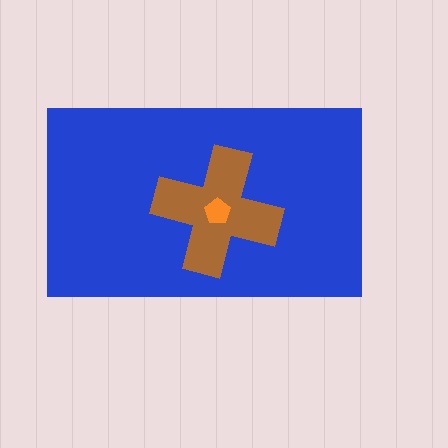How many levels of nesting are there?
3.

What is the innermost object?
The orange pentagon.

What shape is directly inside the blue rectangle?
The brown cross.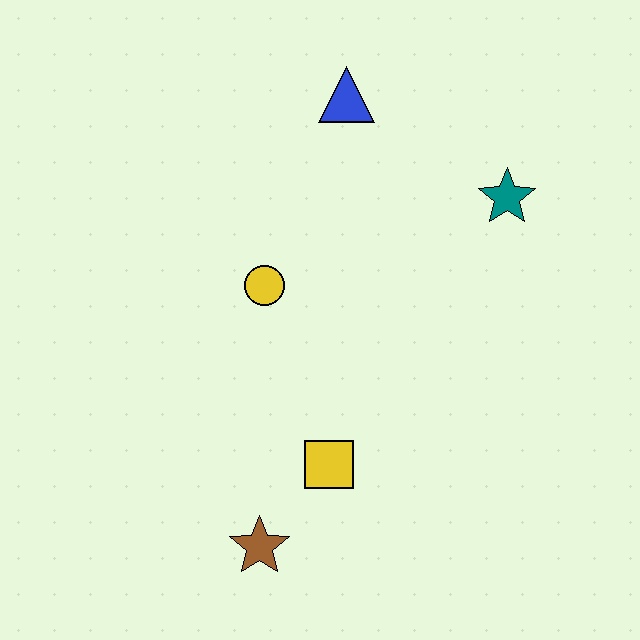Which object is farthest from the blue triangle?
The brown star is farthest from the blue triangle.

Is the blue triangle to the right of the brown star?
Yes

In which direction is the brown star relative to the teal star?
The brown star is below the teal star.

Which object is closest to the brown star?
The yellow square is closest to the brown star.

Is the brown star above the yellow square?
No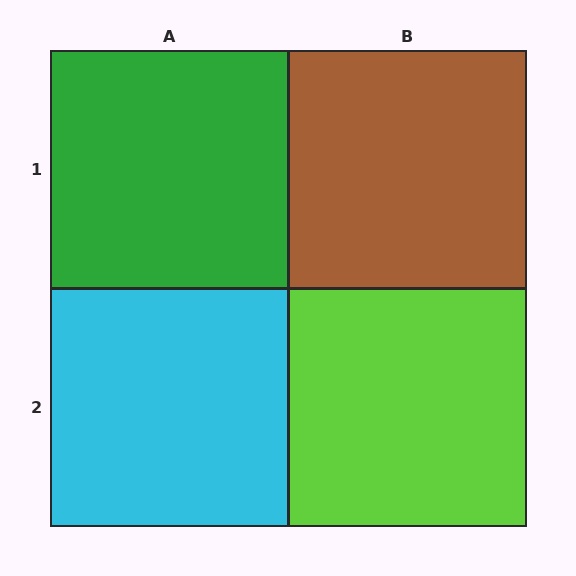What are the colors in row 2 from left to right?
Cyan, lime.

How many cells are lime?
1 cell is lime.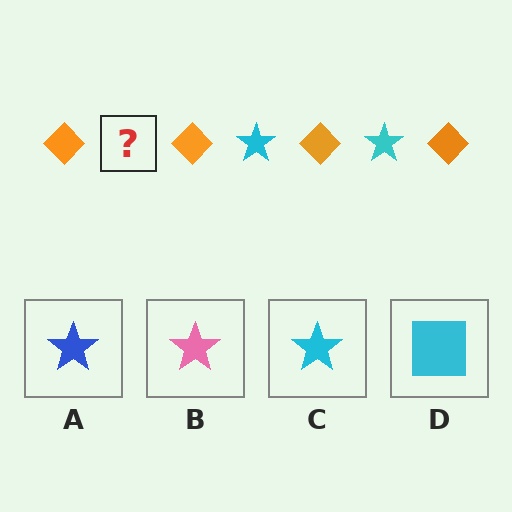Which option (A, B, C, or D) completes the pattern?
C.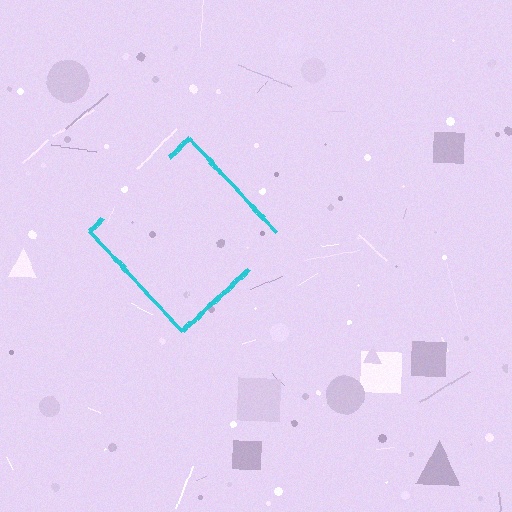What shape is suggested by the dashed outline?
The dashed outline suggests a diamond.